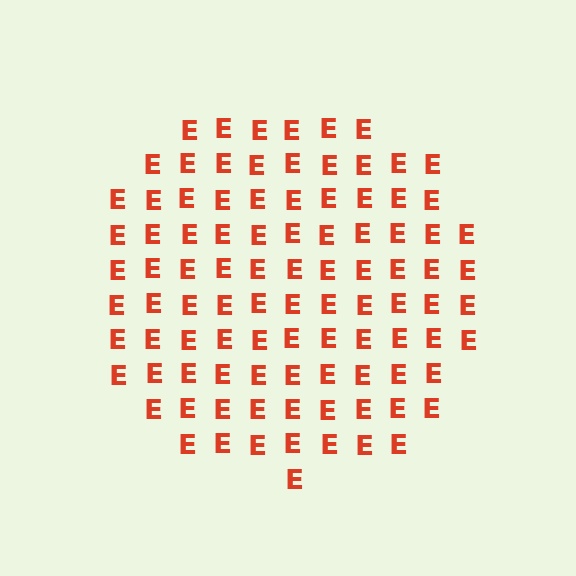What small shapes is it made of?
It is made of small letter E's.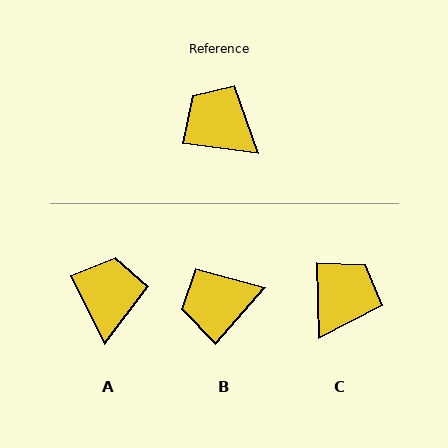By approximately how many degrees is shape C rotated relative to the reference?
Approximately 81 degrees clockwise.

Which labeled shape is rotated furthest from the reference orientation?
C, about 81 degrees away.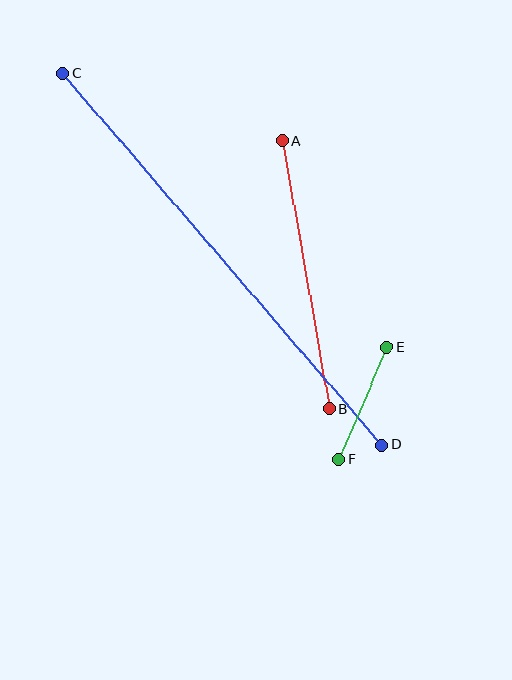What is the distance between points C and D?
The distance is approximately 490 pixels.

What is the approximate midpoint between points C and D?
The midpoint is at approximately (222, 259) pixels.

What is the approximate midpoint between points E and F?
The midpoint is at approximately (363, 403) pixels.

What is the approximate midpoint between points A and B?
The midpoint is at approximately (306, 275) pixels.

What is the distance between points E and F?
The distance is approximately 122 pixels.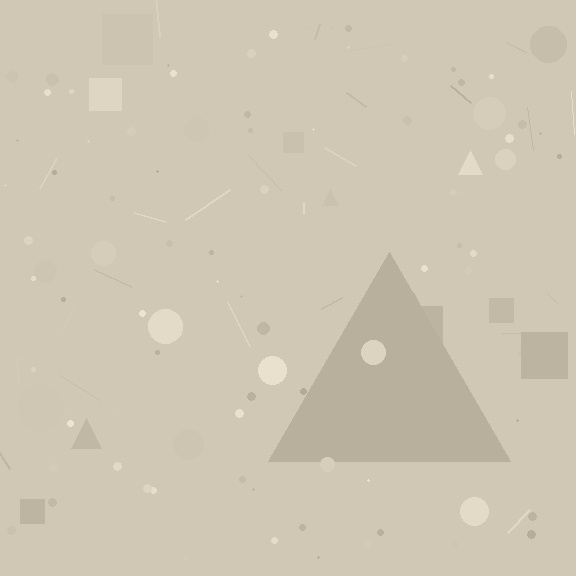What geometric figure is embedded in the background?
A triangle is embedded in the background.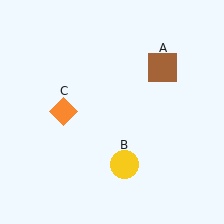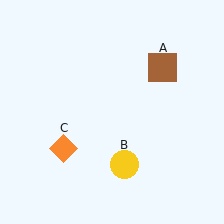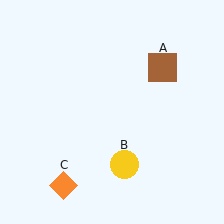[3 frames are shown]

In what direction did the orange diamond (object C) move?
The orange diamond (object C) moved down.